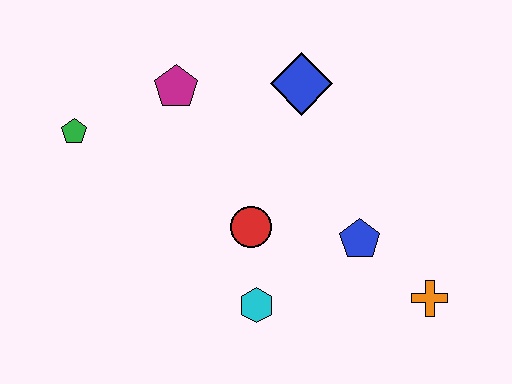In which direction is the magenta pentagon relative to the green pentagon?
The magenta pentagon is to the right of the green pentagon.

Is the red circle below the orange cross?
No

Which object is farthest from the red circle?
The green pentagon is farthest from the red circle.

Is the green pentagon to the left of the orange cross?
Yes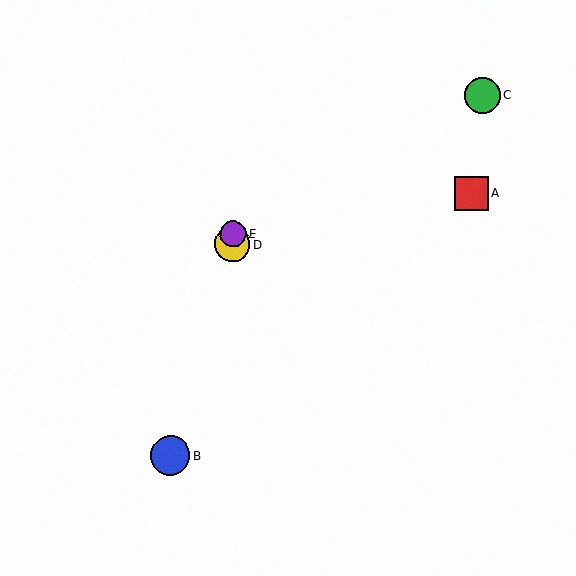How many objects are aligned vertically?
2 objects (D, E) are aligned vertically.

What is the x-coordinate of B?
Object B is at x≈170.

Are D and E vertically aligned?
Yes, both are at x≈233.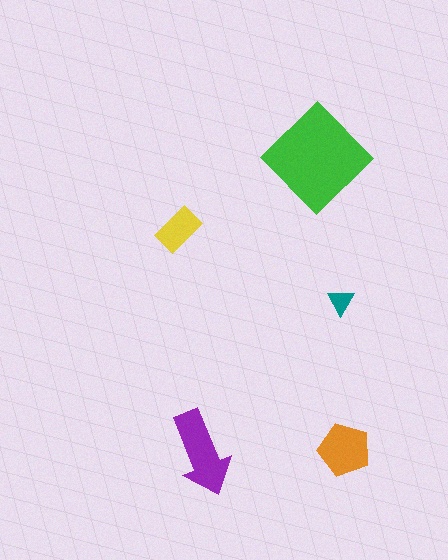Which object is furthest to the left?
The yellow rectangle is leftmost.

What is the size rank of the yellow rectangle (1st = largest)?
4th.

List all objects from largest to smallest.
The green diamond, the purple arrow, the orange pentagon, the yellow rectangle, the teal triangle.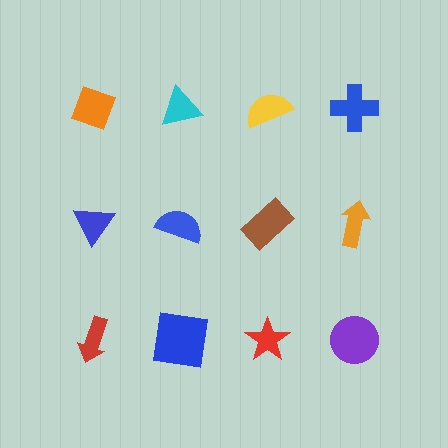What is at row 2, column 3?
A brown rectangle.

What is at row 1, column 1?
An orange diamond.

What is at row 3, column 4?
A purple circle.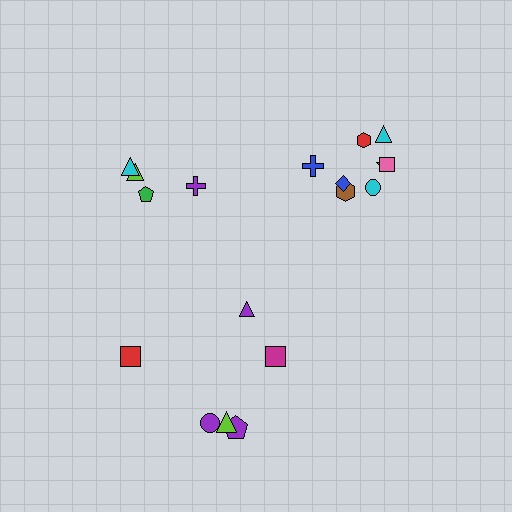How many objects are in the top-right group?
There are 8 objects.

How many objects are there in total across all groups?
There are 18 objects.